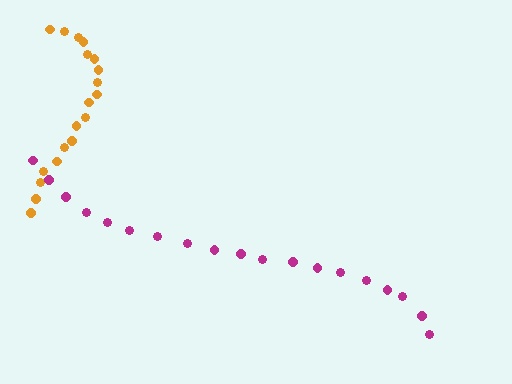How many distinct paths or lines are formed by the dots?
There are 2 distinct paths.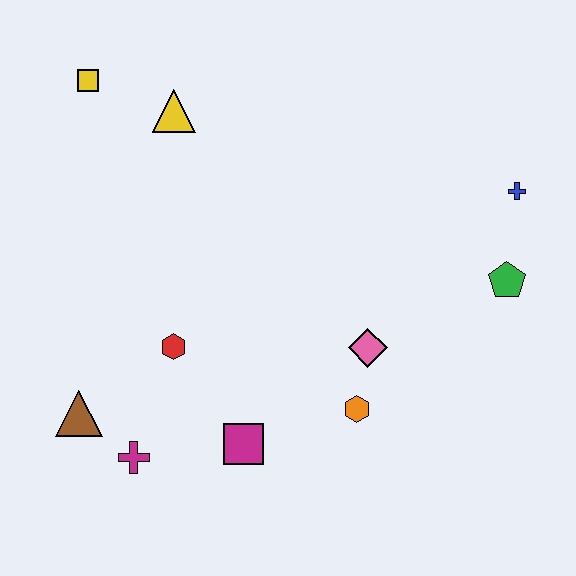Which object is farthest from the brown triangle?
The blue cross is farthest from the brown triangle.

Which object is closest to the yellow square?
The yellow triangle is closest to the yellow square.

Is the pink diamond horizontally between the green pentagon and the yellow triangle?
Yes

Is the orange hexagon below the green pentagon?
Yes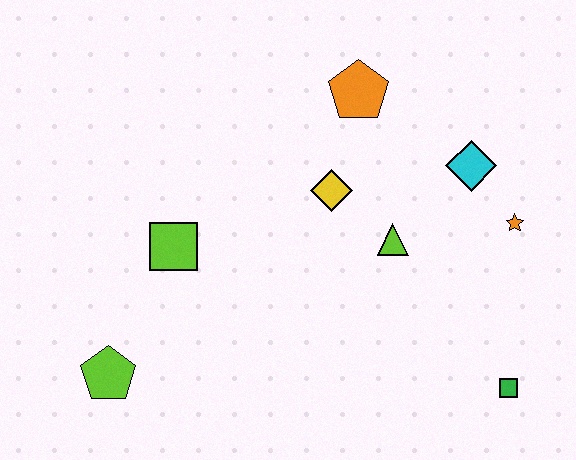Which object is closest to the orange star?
The cyan diamond is closest to the orange star.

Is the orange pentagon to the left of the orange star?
Yes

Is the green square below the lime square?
Yes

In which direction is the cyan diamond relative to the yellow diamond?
The cyan diamond is to the right of the yellow diamond.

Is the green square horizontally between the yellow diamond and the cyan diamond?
No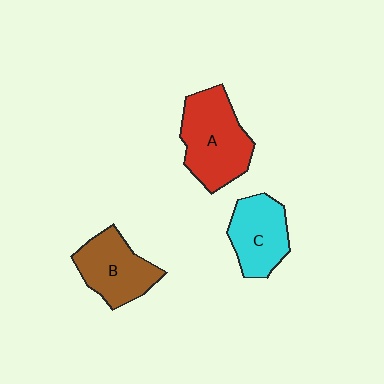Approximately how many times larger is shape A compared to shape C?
Approximately 1.3 times.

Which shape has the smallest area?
Shape C (cyan).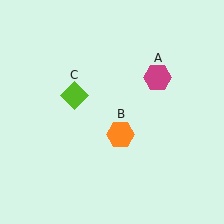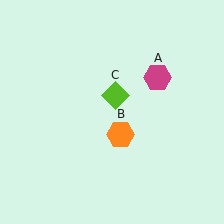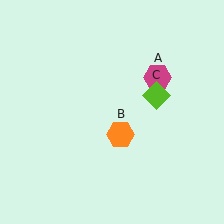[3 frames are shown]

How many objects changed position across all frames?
1 object changed position: lime diamond (object C).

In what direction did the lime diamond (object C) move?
The lime diamond (object C) moved right.